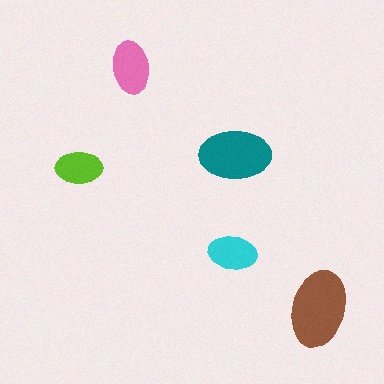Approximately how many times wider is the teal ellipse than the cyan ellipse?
About 1.5 times wider.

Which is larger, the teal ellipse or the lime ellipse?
The teal one.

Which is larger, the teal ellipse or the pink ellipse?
The teal one.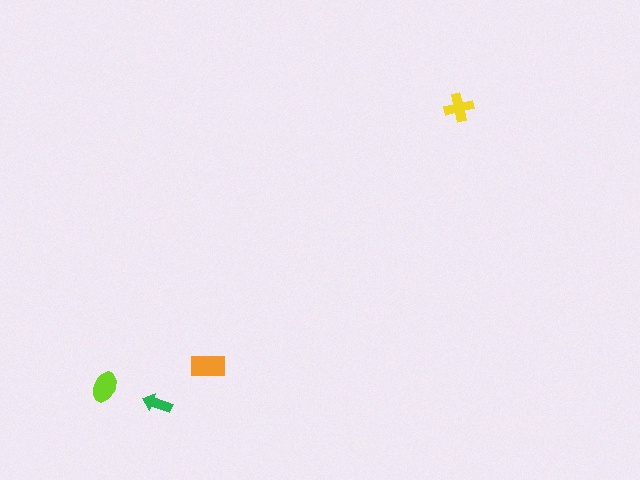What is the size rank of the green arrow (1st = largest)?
4th.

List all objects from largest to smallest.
The orange rectangle, the lime ellipse, the yellow cross, the green arrow.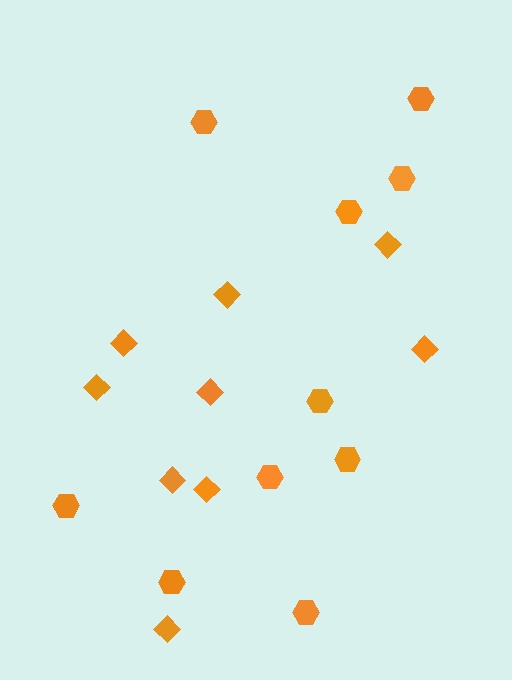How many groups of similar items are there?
There are 2 groups: one group of hexagons (10) and one group of diamonds (9).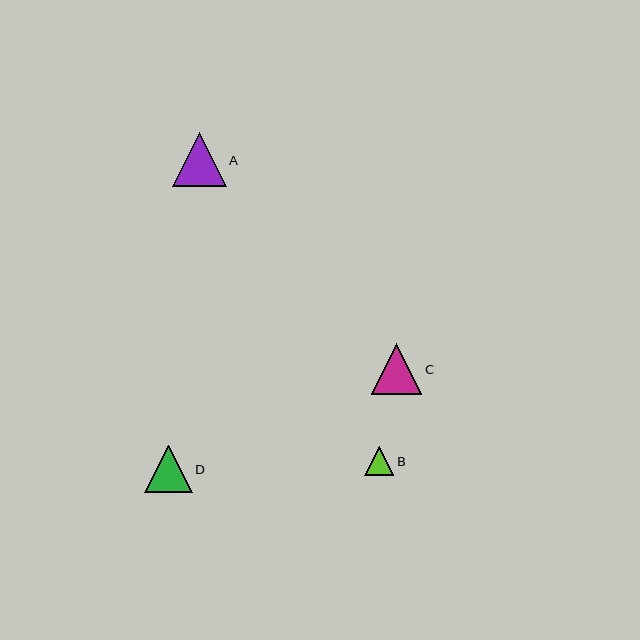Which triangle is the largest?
Triangle A is the largest with a size of approximately 54 pixels.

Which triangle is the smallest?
Triangle B is the smallest with a size of approximately 29 pixels.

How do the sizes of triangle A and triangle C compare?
Triangle A and triangle C are approximately the same size.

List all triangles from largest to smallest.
From largest to smallest: A, C, D, B.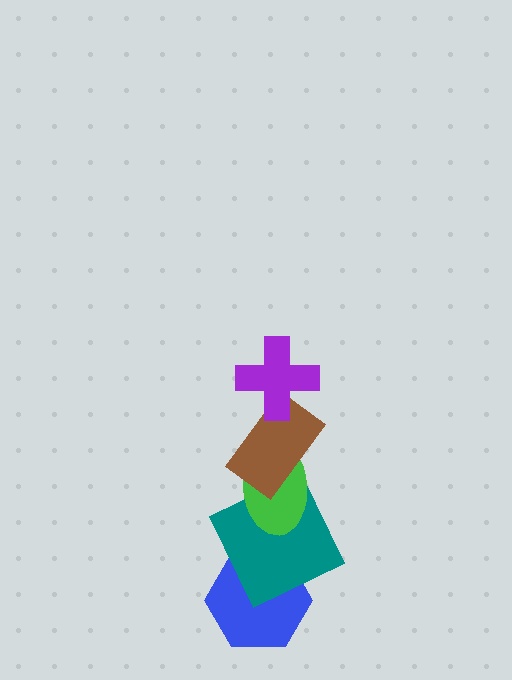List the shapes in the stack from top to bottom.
From top to bottom: the purple cross, the brown rectangle, the green ellipse, the teal square, the blue hexagon.